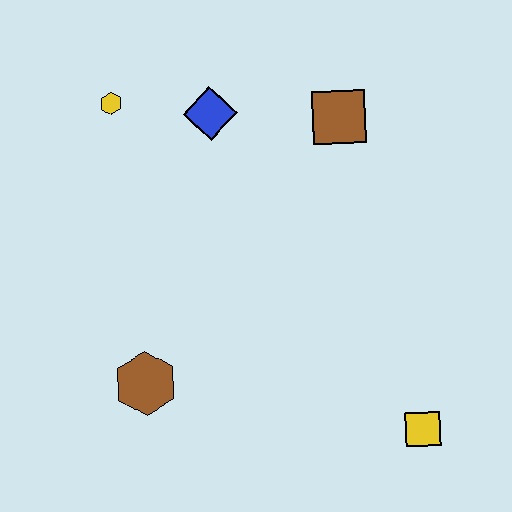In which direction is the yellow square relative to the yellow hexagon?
The yellow square is below the yellow hexagon.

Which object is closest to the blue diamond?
The yellow hexagon is closest to the blue diamond.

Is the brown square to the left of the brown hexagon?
No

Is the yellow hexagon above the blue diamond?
Yes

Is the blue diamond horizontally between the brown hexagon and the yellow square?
Yes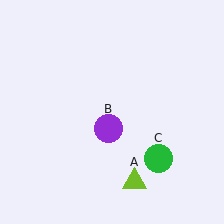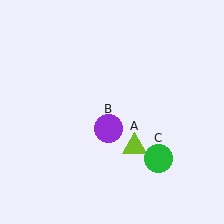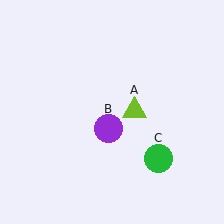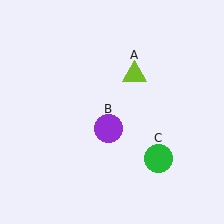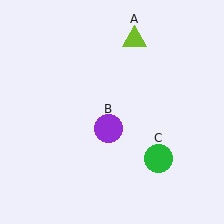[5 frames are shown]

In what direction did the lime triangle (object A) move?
The lime triangle (object A) moved up.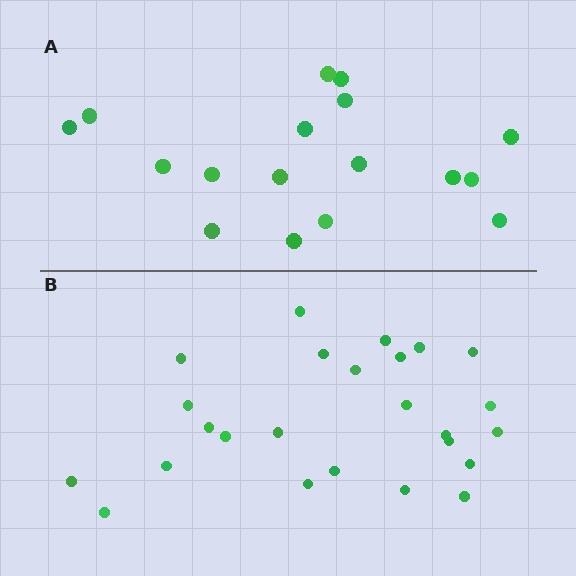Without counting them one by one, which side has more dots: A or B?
Region B (the bottom region) has more dots.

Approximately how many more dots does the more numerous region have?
Region B has roughly 8 or so more dots than region A.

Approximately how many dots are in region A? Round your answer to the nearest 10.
About 20 dots. (The exact count is 17, which rounds to 20.)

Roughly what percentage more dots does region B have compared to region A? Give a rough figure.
About 45% more.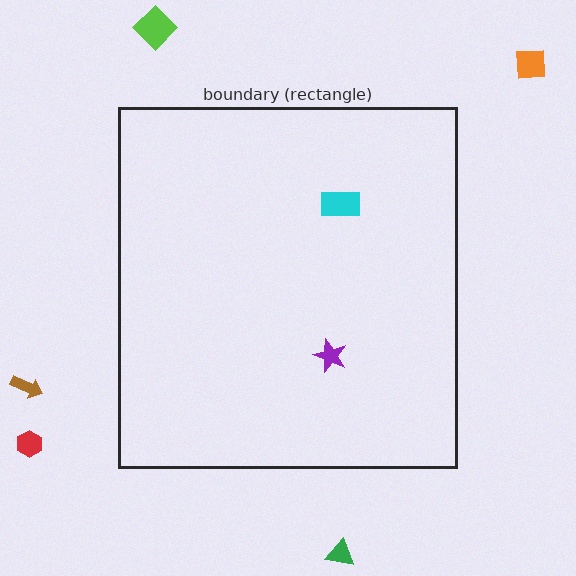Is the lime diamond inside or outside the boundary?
Outside.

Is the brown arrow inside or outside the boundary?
Outside.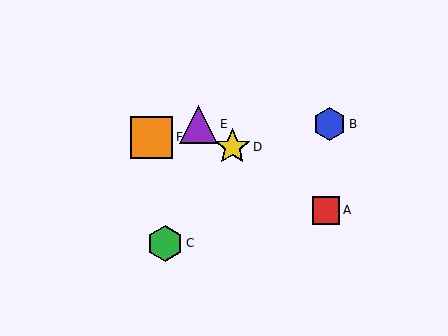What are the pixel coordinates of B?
Object B is at (329, 124).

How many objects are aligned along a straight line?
3 objects (A, D, E) are aligned along a straight line.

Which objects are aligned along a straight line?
Objects A, D, E are aligned along a straight line.